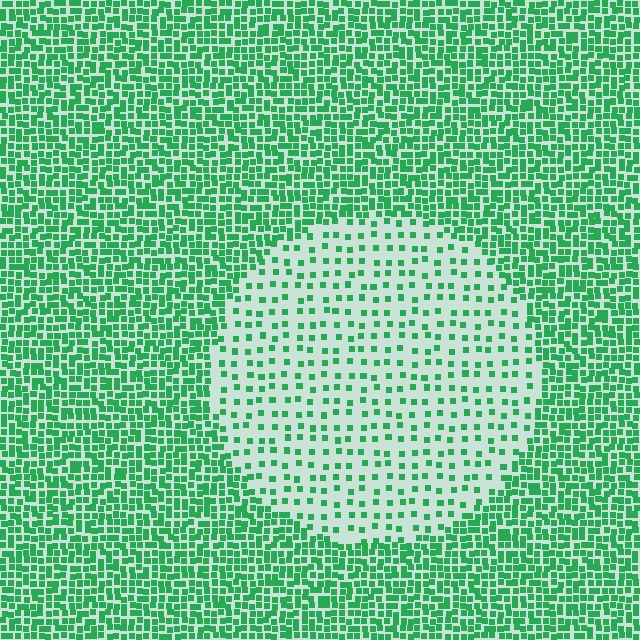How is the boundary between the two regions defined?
The boundary is defined by a change in element density (approximately 2.9x ratio). All elements are the same color, size, and shape.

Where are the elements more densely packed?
The elements are more densely packed outside the circle boundary.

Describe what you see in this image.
The image contains small green elements arranged at two different densities. A circle-shaped region is visible where the elements are less densely packed than the surrounding area.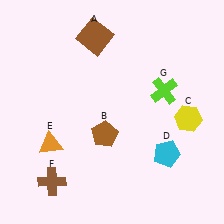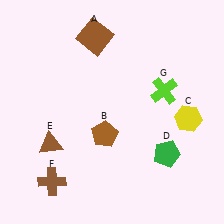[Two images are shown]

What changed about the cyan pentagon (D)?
In Image 1, D is cyan. In Image 2, it changed to green.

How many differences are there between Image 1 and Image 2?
There are 2 differences between the two images.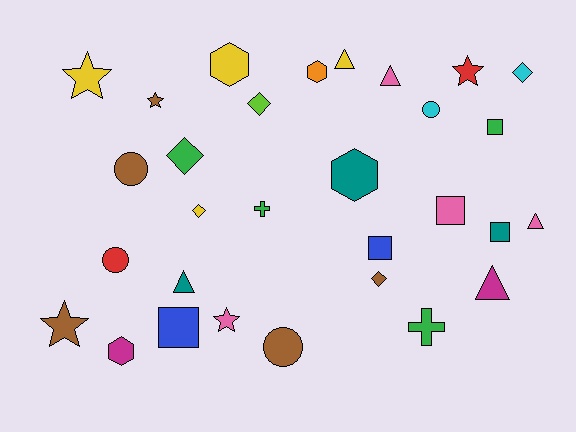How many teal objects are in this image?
There are 3 teal objects.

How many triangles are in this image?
There are 5 triangles.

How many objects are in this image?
There are 30 objects.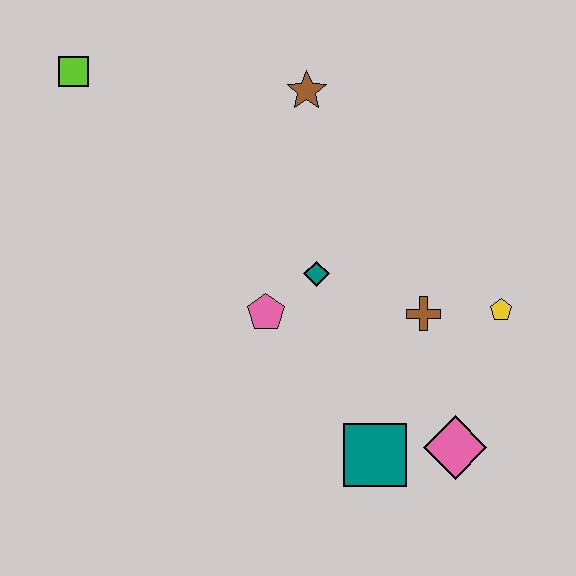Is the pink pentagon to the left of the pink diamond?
Yes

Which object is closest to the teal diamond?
The pink pentagon is closest to the teal diamond.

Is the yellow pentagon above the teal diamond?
No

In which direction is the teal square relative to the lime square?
The teal square is below the lime square.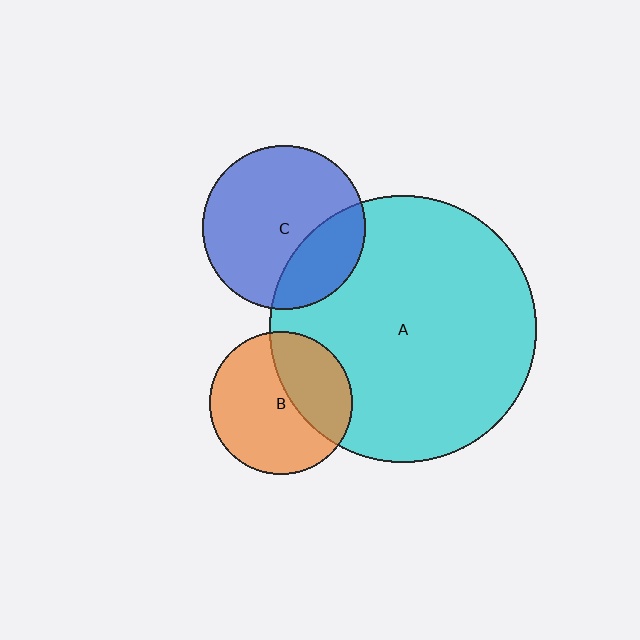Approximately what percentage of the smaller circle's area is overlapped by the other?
Approximately 35%.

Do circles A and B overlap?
Yes.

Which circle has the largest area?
Circle A (cyan).